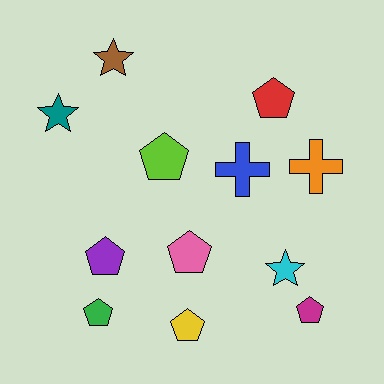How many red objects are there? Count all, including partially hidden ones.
There is 1 red object.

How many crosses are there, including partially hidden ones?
There are 2 crosses.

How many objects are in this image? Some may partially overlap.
There are 12 objects.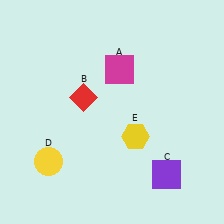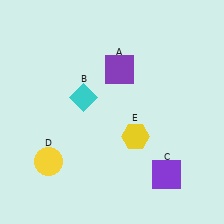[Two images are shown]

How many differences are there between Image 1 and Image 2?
There are 2 differences between the two images.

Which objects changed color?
A changed from magenta to purple. B changed from red to cyan.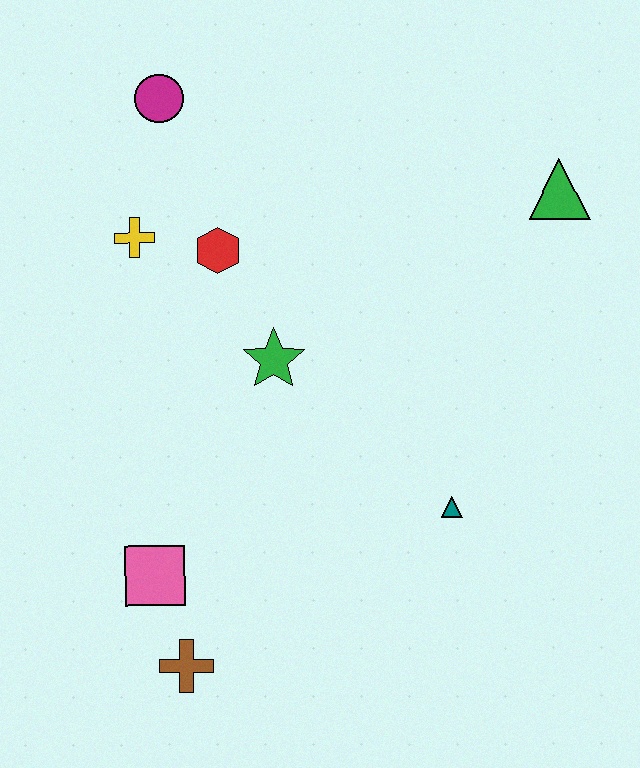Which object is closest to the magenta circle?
The yellow cross is closest to the magenta circle.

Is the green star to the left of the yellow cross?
No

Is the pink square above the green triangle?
No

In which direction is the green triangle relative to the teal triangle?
The green triangle is above the teal triangle.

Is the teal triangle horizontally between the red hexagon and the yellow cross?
No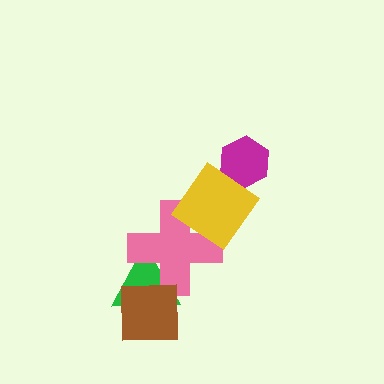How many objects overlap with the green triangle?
2 objects overlap with the green triangle.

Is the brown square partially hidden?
No, no other shape covers it.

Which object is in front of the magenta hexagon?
The yellow diamond is in front of the magenta hexagon.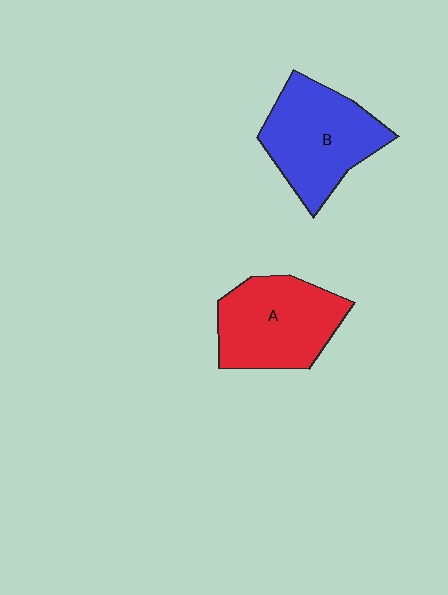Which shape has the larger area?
Shape B (blue).